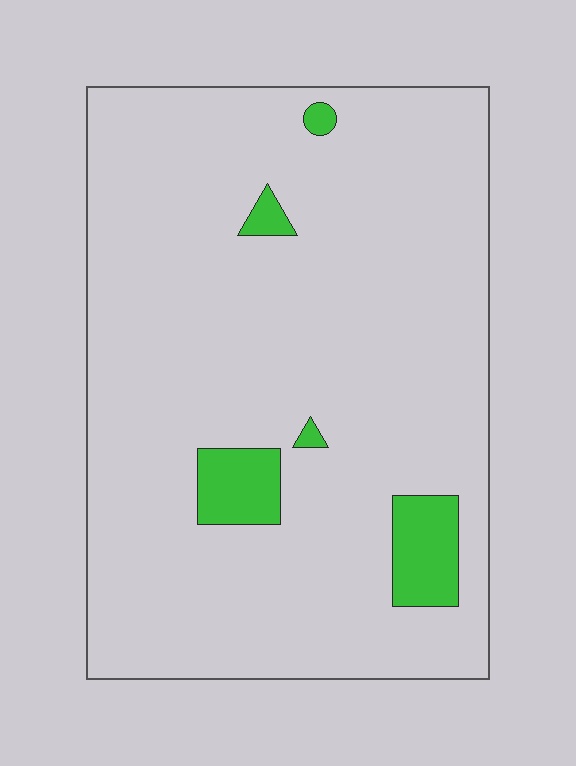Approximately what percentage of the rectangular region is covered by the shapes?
Approximately 5%.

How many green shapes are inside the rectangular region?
5.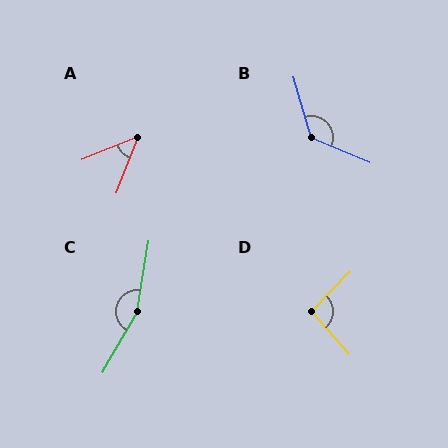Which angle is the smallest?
A, at approximately 46 degrees.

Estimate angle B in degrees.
Approximately 128 degrees.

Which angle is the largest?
C, at approximately 159 degrees.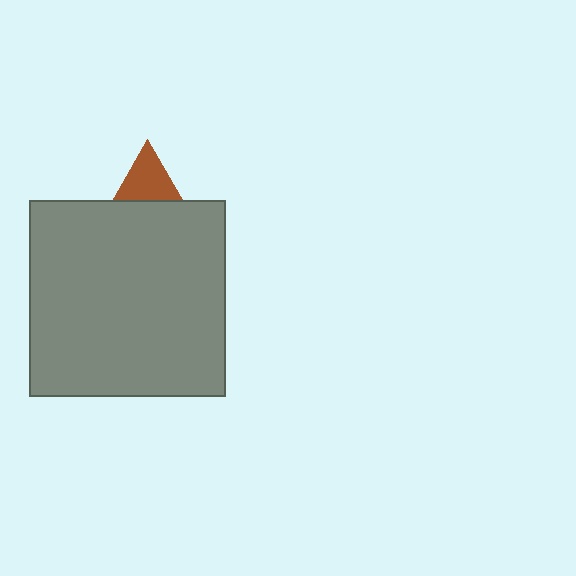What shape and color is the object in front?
The object in front is a gray square.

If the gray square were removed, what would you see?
You would see the complete brown triangle.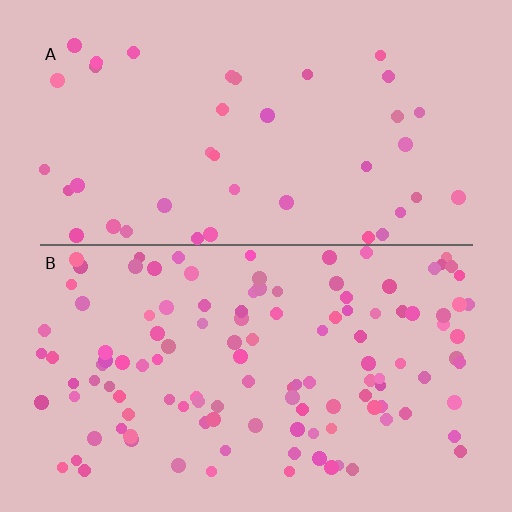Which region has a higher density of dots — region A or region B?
B (the bottom).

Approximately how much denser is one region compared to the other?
Approximately 3.0× — region B over region A.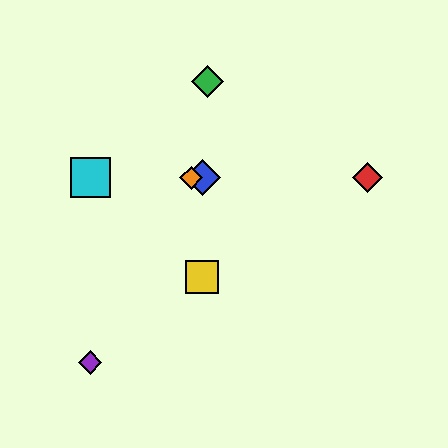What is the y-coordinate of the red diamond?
The red diamond is at y≈178.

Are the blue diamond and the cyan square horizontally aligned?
Yes, both are at y≈178.